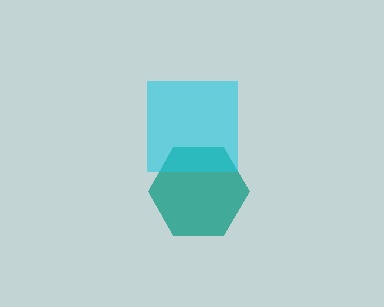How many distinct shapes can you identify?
There are 2 distinct shapes: a teal hexagon, a cyan square.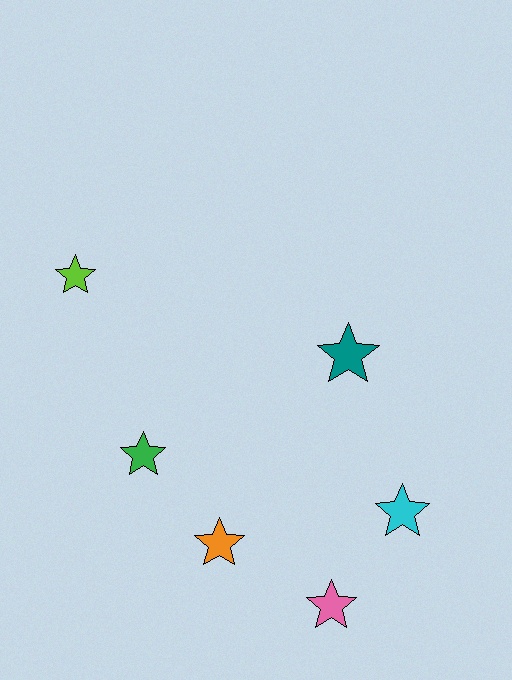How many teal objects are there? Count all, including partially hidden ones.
There is 1 teal object.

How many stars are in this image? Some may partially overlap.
There are 6 stars.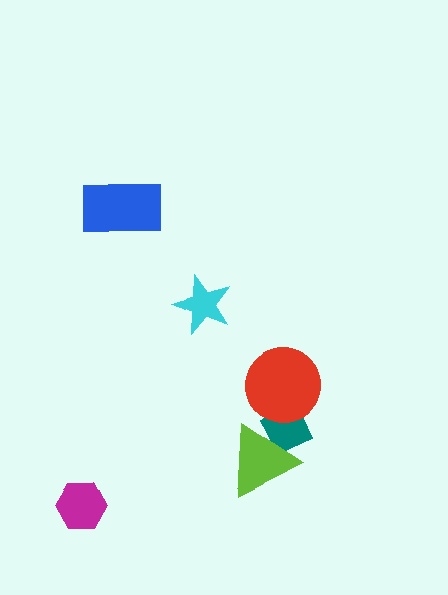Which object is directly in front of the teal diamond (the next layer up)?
The red circle is directly in front of the teal diamond.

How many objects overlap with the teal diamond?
2 objects overlap with the teal diamond.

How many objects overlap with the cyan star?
0 objects overlap with the cyan star.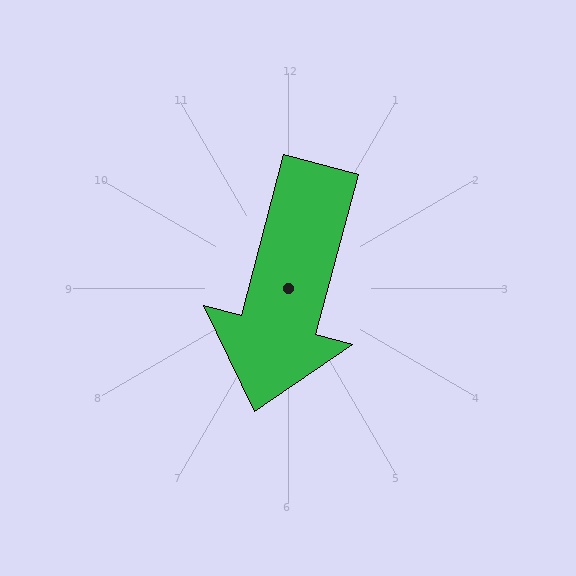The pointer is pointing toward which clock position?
Roughly 6 o'clock.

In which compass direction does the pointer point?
South.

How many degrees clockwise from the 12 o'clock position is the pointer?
Approximately 195 degrees.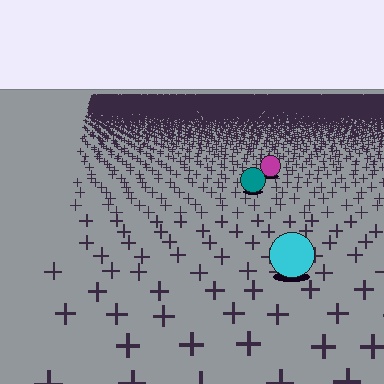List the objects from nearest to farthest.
From nearest to farthest: the cyan circle, the teal circle, the magenta circle.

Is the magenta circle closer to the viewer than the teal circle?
No. The teal circle is closer — you can tell from the texture gradient: the ground texture is coarser near it.